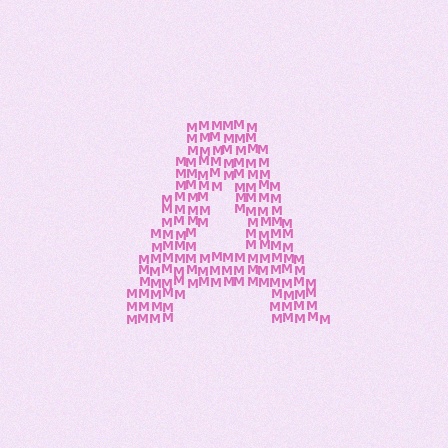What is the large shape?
The large shape is the letter A.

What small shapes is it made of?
It is made of small letter M's.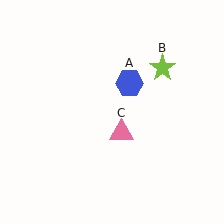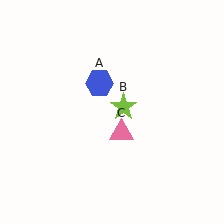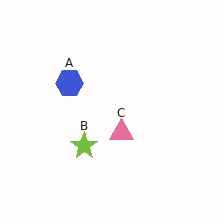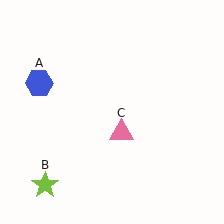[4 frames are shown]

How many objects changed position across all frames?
2 objects changed position: blue hexagon (object A), lime star (object B).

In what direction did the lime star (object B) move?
The lime star (object B) moved down and to the left.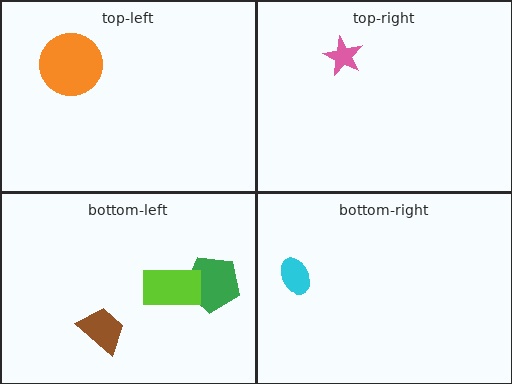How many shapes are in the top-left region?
1.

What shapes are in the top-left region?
The orange circle.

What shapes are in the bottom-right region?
The cyan ellipse.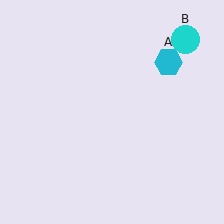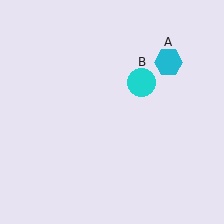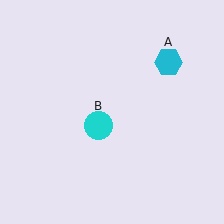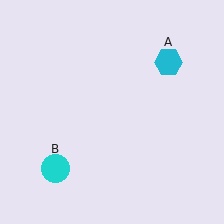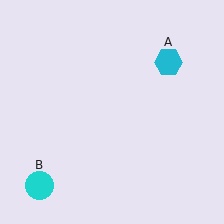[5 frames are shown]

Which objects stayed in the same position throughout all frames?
Cyan hexagon (object A) remained stationary.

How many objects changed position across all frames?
1 object changed position: cyan circle (object B).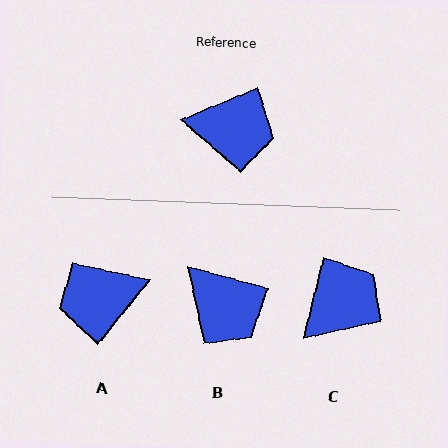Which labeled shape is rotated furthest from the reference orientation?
A, about 152 degrees away.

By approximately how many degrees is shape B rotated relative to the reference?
Approximately 38 degrees clockwise.